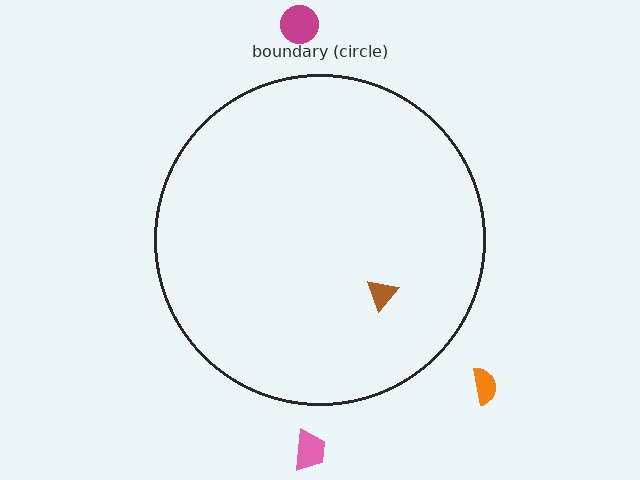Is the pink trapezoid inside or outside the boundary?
Outside.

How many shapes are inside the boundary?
1 inside, 3 outside.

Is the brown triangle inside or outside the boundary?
Inside.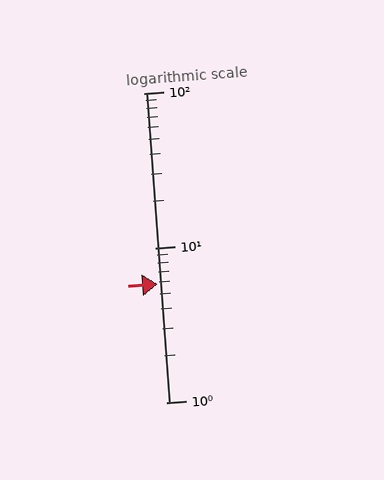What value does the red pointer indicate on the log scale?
The pointer indicates approximately 5.8.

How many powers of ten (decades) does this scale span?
The scale spans 2 decades, from 1 to 100.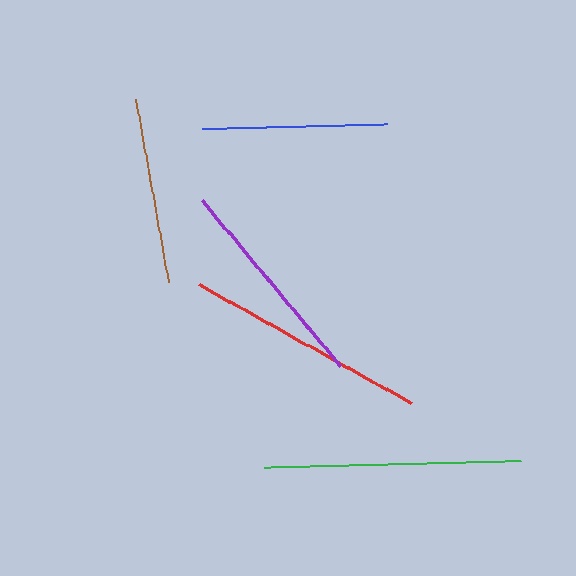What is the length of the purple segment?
The purple segment is approximately 215 pixels long.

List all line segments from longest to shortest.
From longest to shortest: green, red, purple, brown, blue.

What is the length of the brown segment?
The brown segment is approximately 187 pixels long.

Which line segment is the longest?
The green line is the longest at approximately 257 pixels.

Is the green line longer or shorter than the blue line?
The green line is longer than the blue line.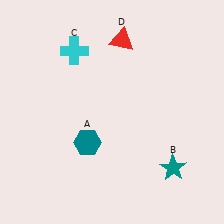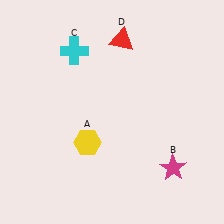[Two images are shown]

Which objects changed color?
A changed from teal to yellow. B changed from teal to magenta.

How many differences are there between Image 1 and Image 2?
There are 2 differences between the two images.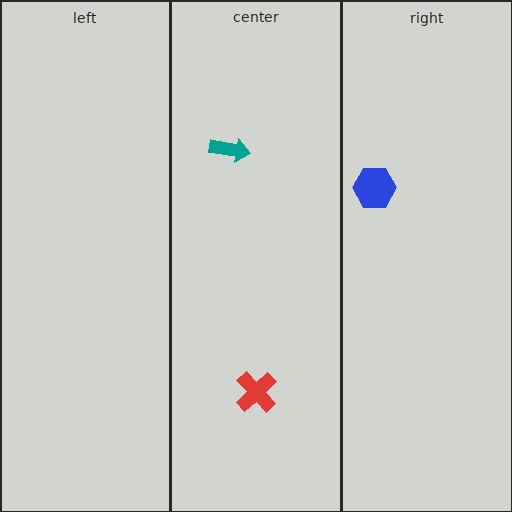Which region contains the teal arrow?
The center region.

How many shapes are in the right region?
1.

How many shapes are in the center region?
2.